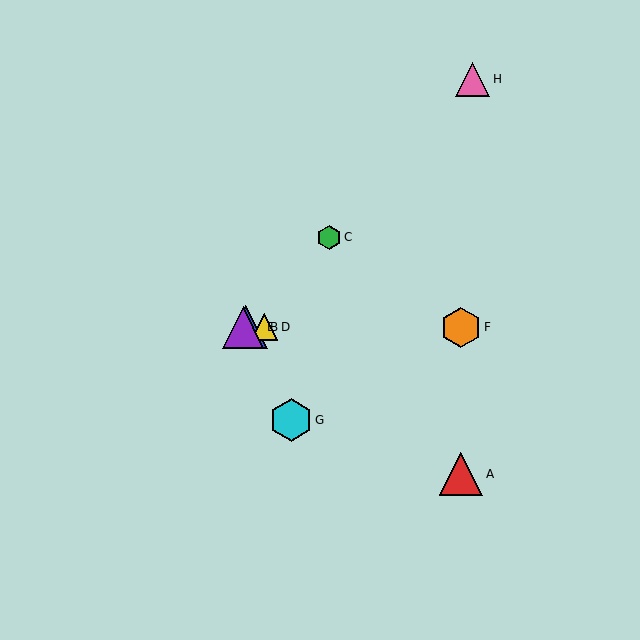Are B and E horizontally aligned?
Yes, both are at y≈327.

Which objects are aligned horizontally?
Objects B, D, E, F are aligned horizontally.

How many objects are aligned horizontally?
4 objects (B, D, E, F) are aligned horizontally.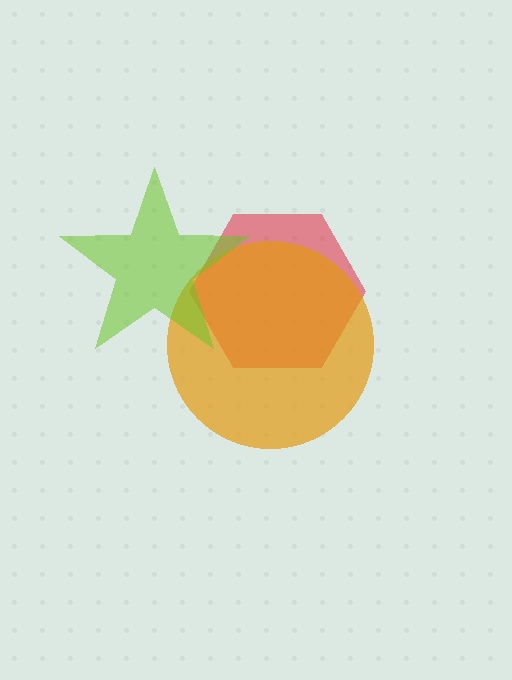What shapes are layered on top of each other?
The layered shapes are: a red hexagon, an orange circle, a lime star.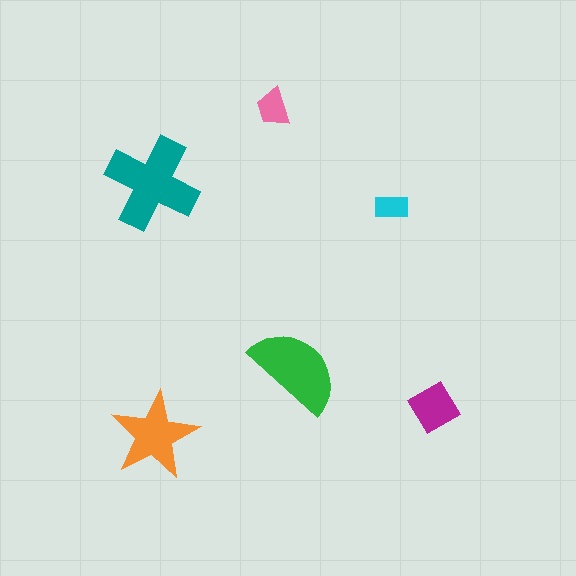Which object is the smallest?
The cyan rectangle.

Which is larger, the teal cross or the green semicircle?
The teal cross.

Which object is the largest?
The teal cross.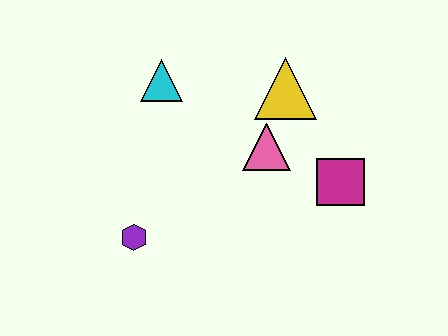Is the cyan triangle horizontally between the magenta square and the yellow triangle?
No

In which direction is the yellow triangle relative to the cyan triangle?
The yellow triangle is to the right of the cyan triangle.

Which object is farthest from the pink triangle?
The purple hexagon is farthest from the pink triangle.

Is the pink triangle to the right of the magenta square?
No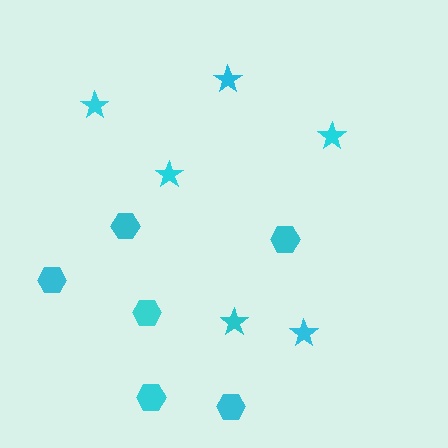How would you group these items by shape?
There are 2 groups: one group of stars (6) and one group of hexagons (6).